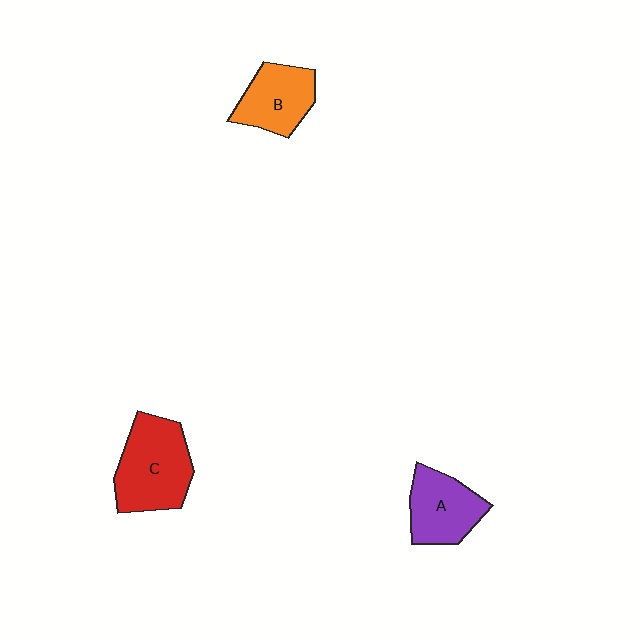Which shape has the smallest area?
Shape B (orange).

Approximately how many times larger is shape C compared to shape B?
Approximately 1.4 times.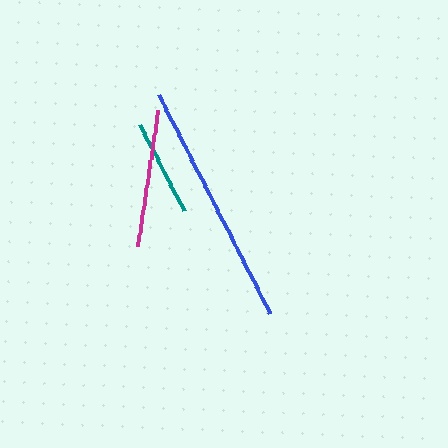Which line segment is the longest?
The blue line is the longest at approximately 245 pixels.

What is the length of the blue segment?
The blue segment is approximately 245 pixels long.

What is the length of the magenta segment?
The magenta segment is approximately 138 pixels long.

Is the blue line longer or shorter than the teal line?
The blue line is longer than the teal line.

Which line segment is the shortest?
The teal line is the shortest at approximately 98 pixels.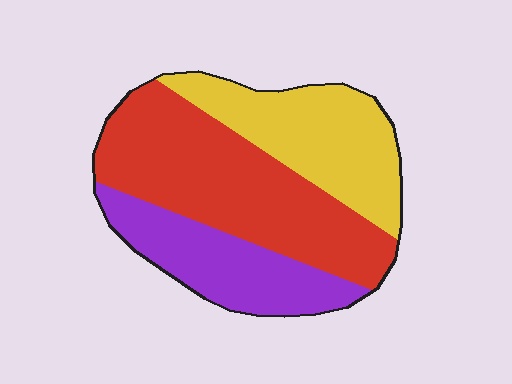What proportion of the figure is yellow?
Yellow takes up about one third (1/3) of the figure.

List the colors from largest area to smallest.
From largest to smallest: red, yellow, purple.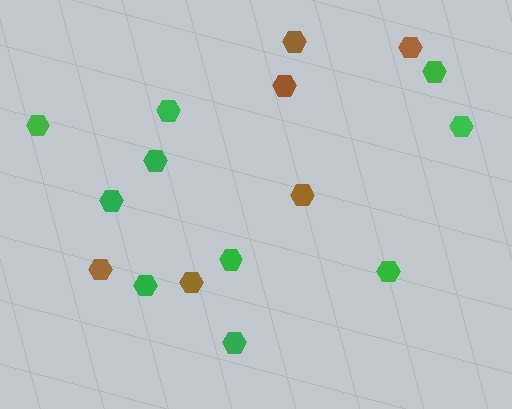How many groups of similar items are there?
There are 2 groups: one group of brown hexagons (6) and one group of green hexagons (10).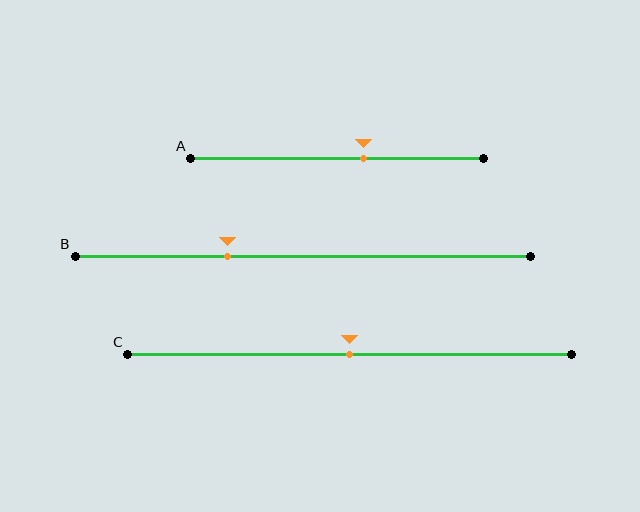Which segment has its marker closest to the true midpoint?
Segment C has its marker closest to the true midpoint.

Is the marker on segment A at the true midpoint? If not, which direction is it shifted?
No, the marker on segment A is shifted to the right by about 9% of the segment length.